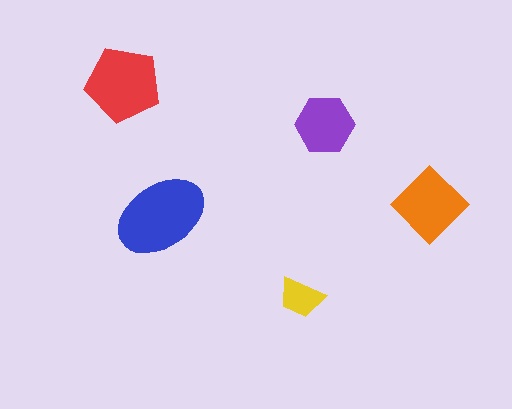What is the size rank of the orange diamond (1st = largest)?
3rd.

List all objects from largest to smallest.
The blue ellipse, the red pentagon, the orange diamond, the purple hexagon, the yellow trapezoid.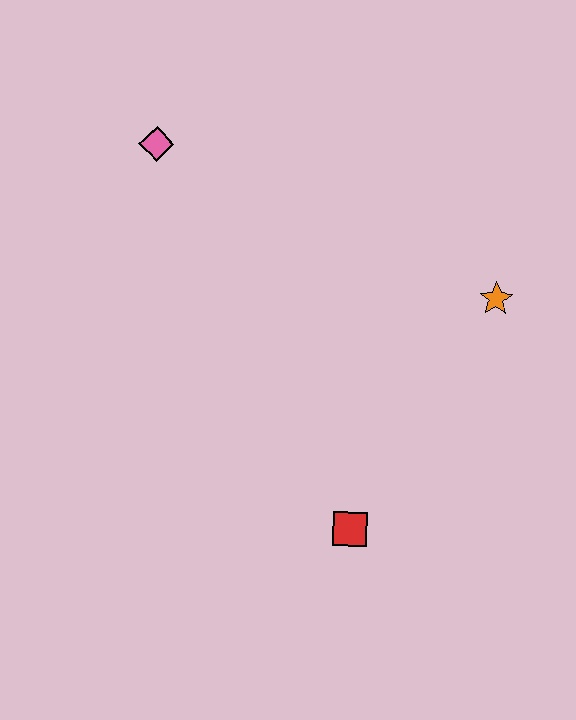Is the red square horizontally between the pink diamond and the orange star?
Yes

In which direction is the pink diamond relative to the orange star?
The pink diamond is to the left of the orange star.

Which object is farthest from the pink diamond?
The red square is farthest from the pink diamond.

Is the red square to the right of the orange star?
No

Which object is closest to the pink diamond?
The orange star is closest to the pink diamond.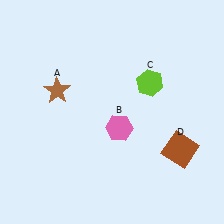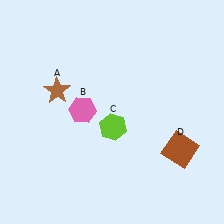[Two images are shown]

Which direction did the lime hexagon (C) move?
The lime hexagon (C) moved down.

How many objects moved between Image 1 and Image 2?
2 objects moved between the two images.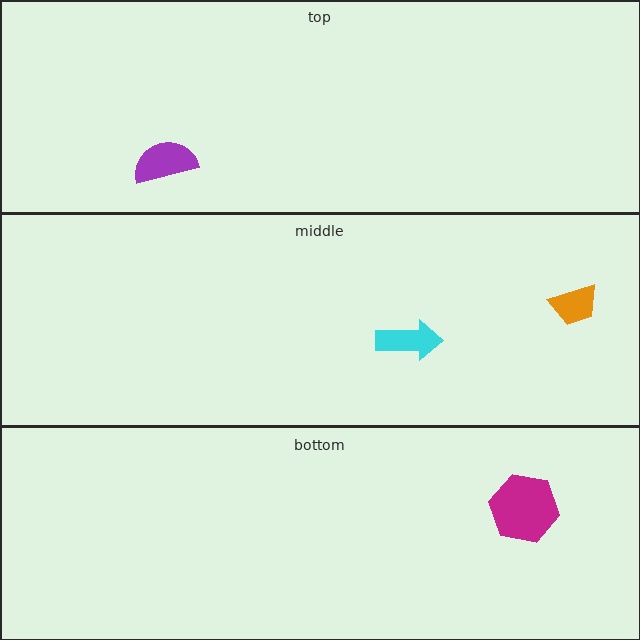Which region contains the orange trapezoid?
The middle region.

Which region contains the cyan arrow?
The middle region.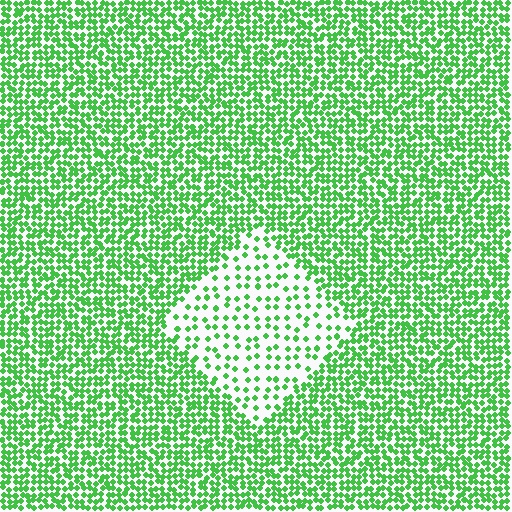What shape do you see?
I see a diamond.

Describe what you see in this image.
The image contains small green elements arranged at two different densities. A diamond-shaped region is visible where the elements are less densely packed than the surrounding area.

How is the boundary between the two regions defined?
The boundary is defined by a change in element density (approximately 2.7x ratio). All elements are the same color, size, and shape.